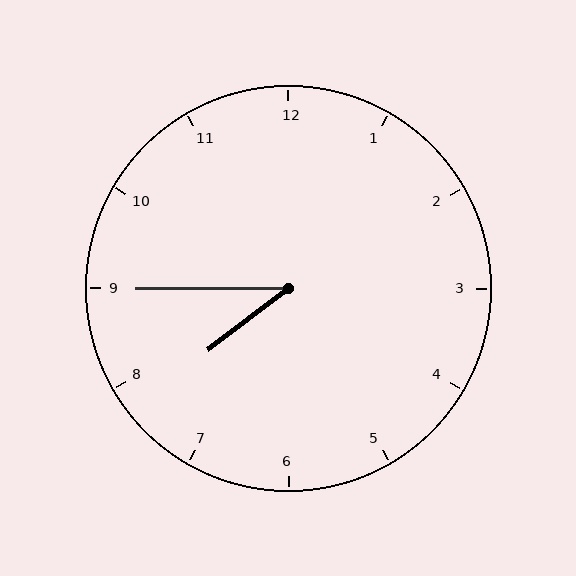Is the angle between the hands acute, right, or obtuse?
It is acute.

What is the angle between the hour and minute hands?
Approximately 38 degrees.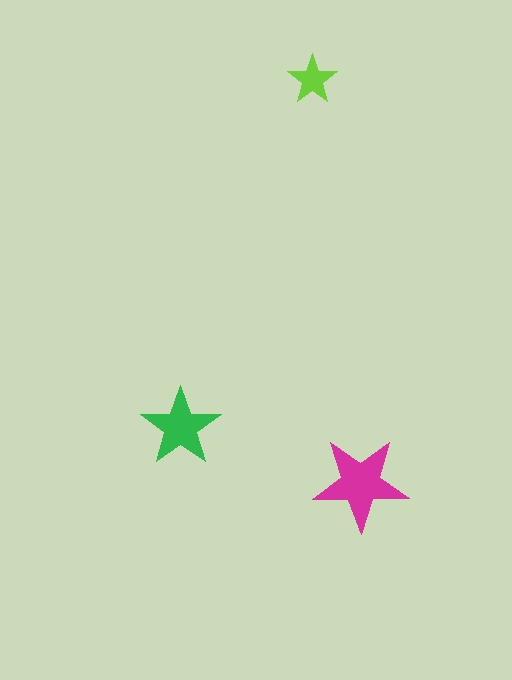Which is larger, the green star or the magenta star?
The magenta one.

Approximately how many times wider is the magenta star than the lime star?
About 2 times wider.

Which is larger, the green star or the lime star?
The green one.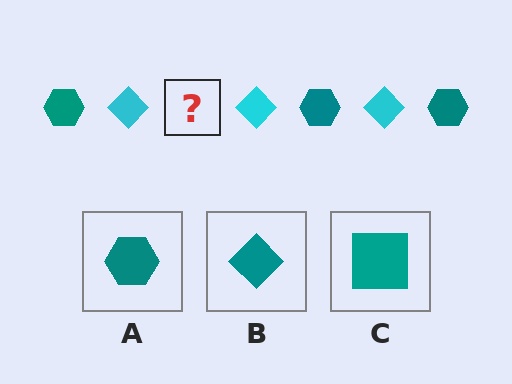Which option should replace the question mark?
Option A.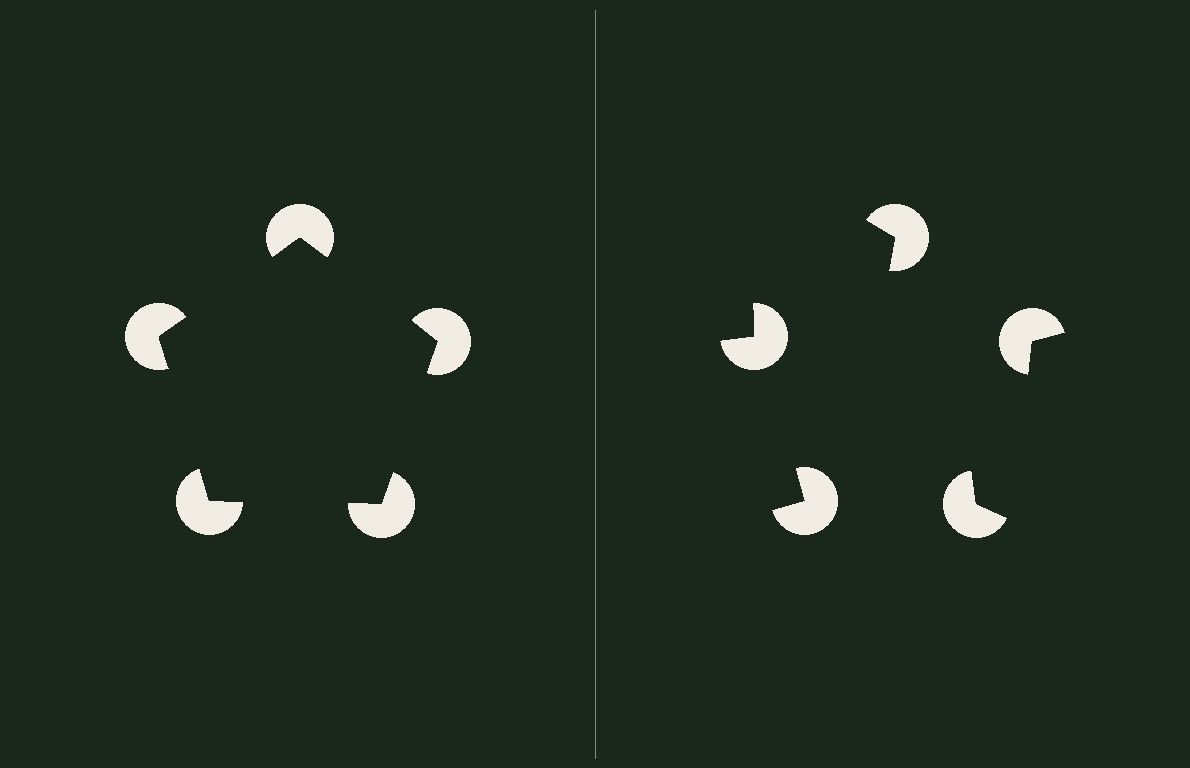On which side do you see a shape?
An illusory pentagon appears on the left side. On the right side the wedge cuts are rotated, so no coherent shape forms.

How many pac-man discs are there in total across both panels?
10 — 5 on each side.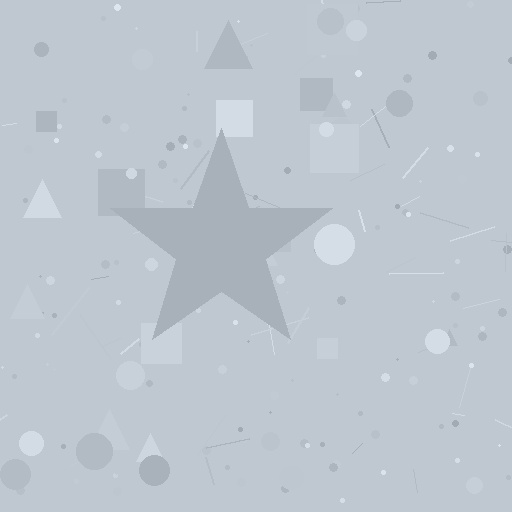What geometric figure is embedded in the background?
A star is embedded in the background.